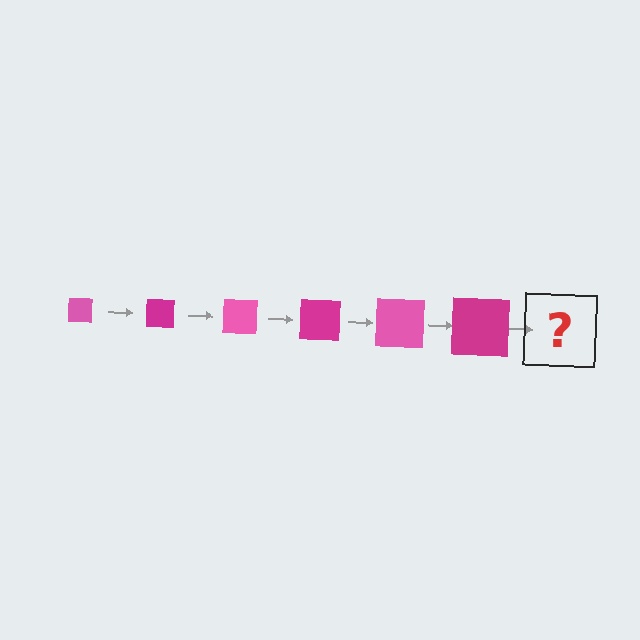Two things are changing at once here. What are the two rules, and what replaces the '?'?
The two rules are that the square grows larger each step and the color cycles through pink and magenta. The '?' should be a pink square, larger than the previous one.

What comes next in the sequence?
The next element should be a pink square, larger than the previous one.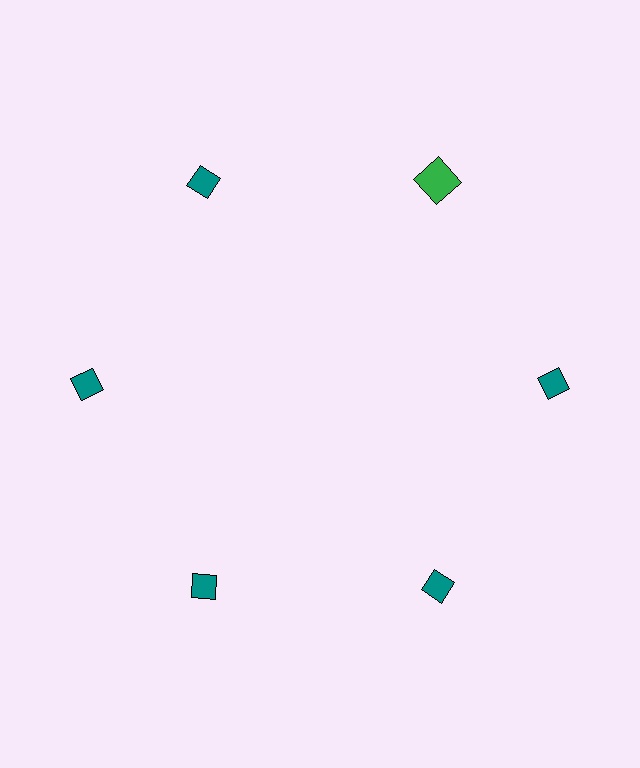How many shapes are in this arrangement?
There are 6 shapes arranged in a ring pattern.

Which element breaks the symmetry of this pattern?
The green square at roughly the 1 o'clock position breaks the symmetry. All other shapes are teal diamonds.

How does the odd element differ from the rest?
It differs in both color (green instead of teal) and shape (square instead of diamond).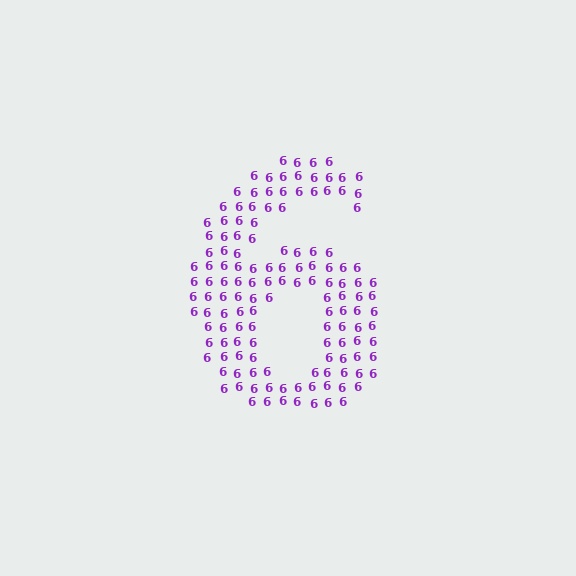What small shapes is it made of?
It is made of small digit 6's.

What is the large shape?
The large shape is the digit 6.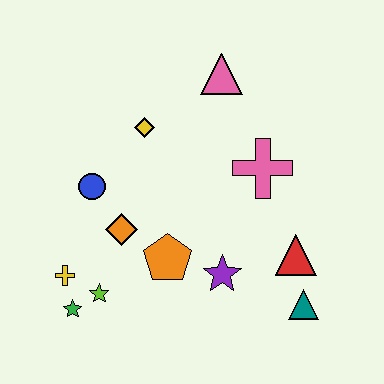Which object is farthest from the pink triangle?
The green star is farthest from the pink triangle.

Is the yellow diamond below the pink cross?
No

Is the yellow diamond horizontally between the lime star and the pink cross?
Yes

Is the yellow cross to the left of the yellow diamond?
Yes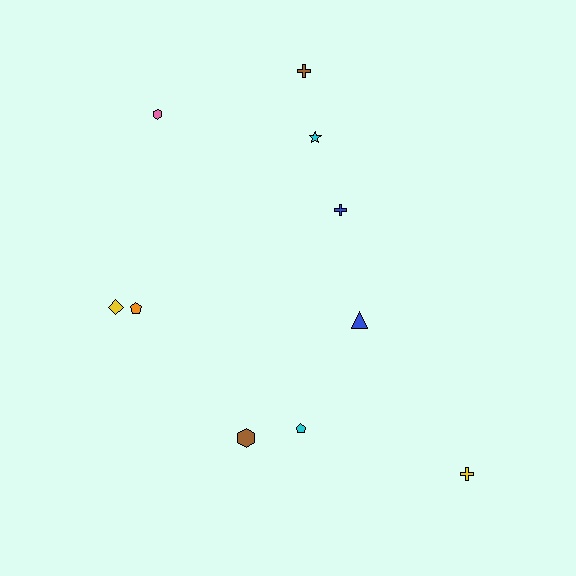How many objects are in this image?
There are 10 objects.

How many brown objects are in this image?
There are 2 brown objects.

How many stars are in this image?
There is 1 star.